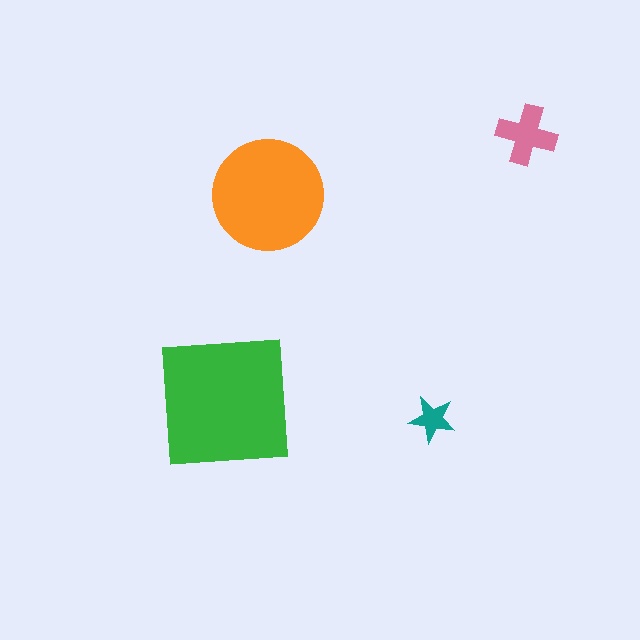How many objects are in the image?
There are 4 objects in the image.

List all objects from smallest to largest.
The teal star, the pink cross, the orange circle, the green square.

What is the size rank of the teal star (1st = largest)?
4th.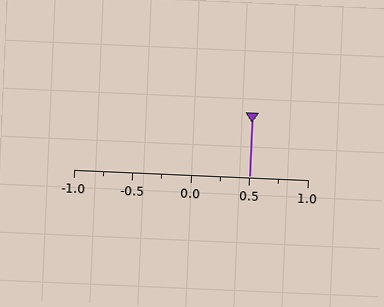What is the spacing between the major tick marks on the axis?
The major ticks are spaced 0.5 apart.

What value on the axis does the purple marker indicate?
The marker indicates approximately 0.5.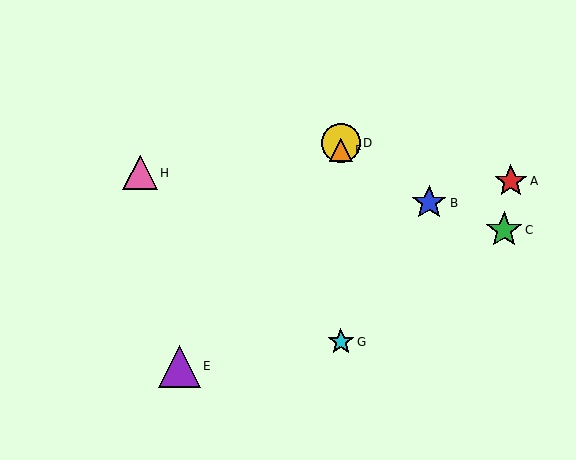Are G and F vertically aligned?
Yes, both are at x≈341.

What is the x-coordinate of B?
Object B is at x≈429.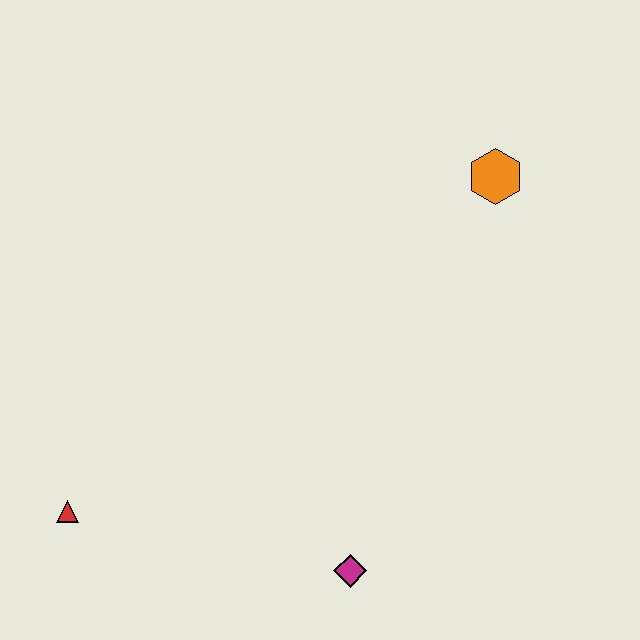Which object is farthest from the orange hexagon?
The red triangle is farthest from the orange hexagon.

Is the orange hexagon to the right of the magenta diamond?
Yes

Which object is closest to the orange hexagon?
The magenta diamond is closest to the orange hexagon.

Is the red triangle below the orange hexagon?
Yes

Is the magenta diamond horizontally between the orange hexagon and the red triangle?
Yes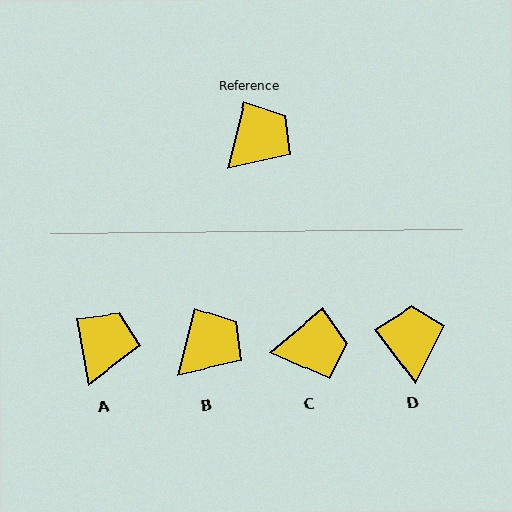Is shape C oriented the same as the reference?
No, it is off by about 36 degrees.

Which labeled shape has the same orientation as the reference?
B.